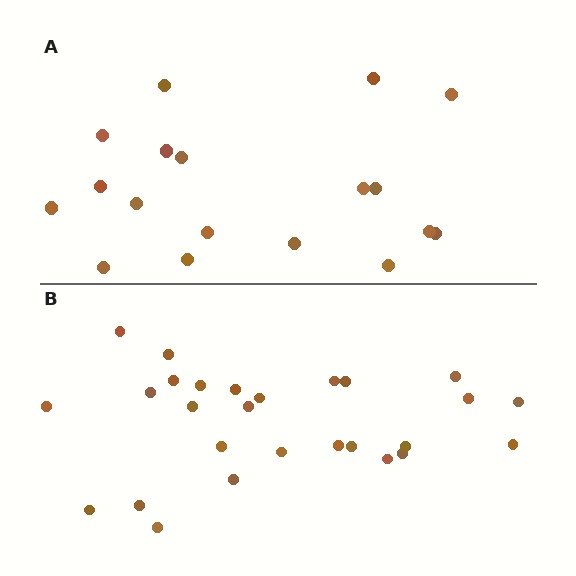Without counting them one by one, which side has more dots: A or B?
Region B (the bottom region) has more dots.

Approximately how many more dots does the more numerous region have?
Region B has roughly 8 or so more dots than region A.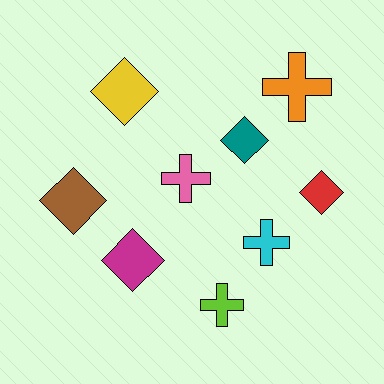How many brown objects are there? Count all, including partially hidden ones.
There is 1 brown object.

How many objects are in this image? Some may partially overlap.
There are 9 objects.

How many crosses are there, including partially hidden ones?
There are 4 crosses.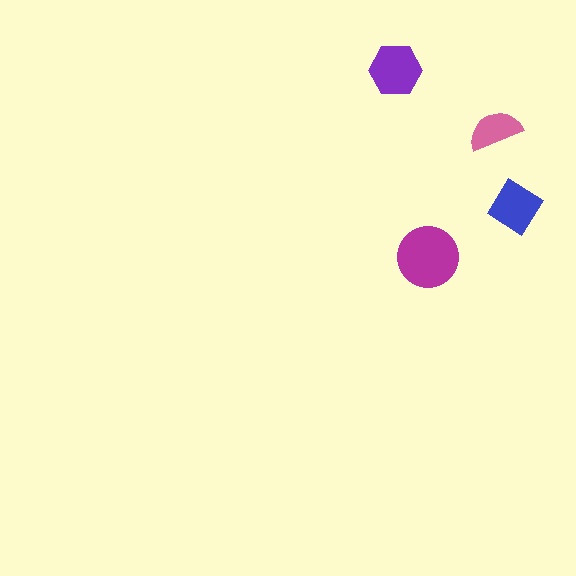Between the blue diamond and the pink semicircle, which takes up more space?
The blue diamond.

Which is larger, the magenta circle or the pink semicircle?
The magenta circle.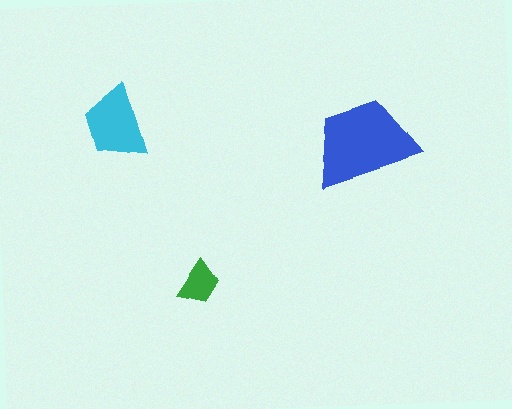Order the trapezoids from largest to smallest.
the blue one, the cyan one, the green one.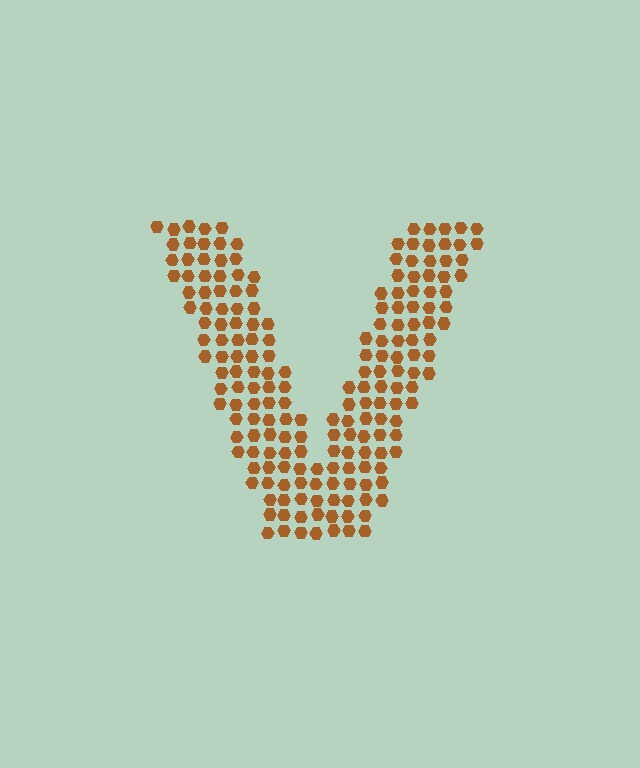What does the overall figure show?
The overall figure shows the letter V.